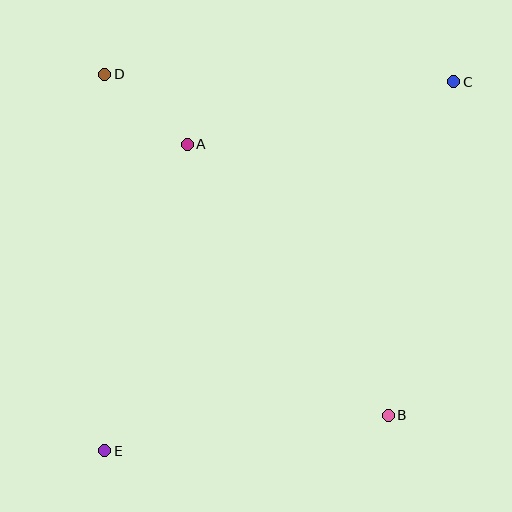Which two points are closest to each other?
Points A and D are closest to each other.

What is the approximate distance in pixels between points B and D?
The distance between B and D is approximately 443 pixels.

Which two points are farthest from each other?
Points C and E are farthest from each other.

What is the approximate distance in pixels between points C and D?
The distance between C and D is approximately 349 pixels.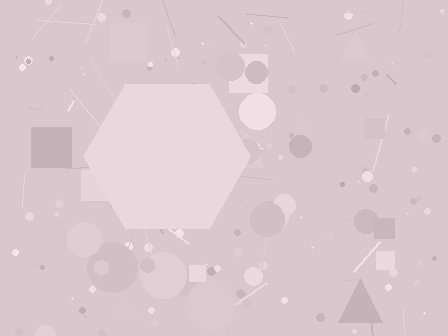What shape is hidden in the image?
A hexagon is hidden in the image.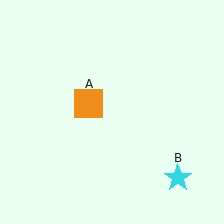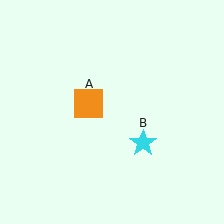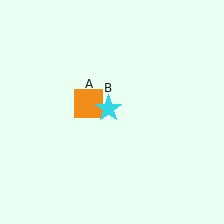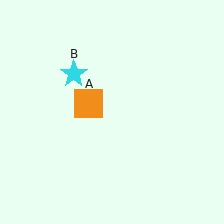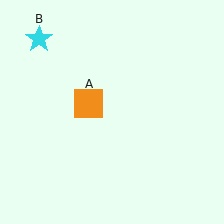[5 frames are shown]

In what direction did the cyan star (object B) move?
The cyan star (object B) moved up and to the left.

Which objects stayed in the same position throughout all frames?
Orange square (object A) remained stationary.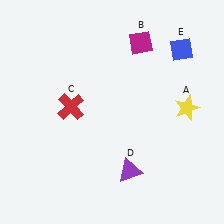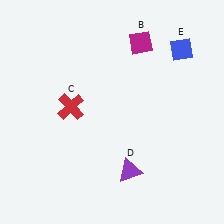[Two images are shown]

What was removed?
The yellow star (A) was removed in Image 2.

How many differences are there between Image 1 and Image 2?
There is 1 difference between the two images.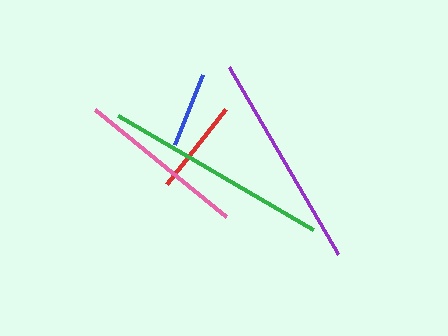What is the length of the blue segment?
The blue segment is approximately 76 pixels long.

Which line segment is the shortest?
The blue line is the shortest at approximately 76 pixels.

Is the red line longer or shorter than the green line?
The green line is longer than the red line.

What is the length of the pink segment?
The pink segment is approximately 169 pixels long.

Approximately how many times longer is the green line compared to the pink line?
The green line is approximately 1.3 times the length of the pink line.